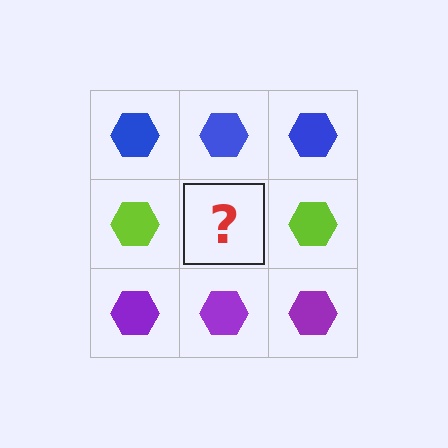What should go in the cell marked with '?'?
The missing cell should contain a lime hexagon.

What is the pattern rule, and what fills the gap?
The rule is that each row has a consistent color. The gap should be filled with a lime hexagon.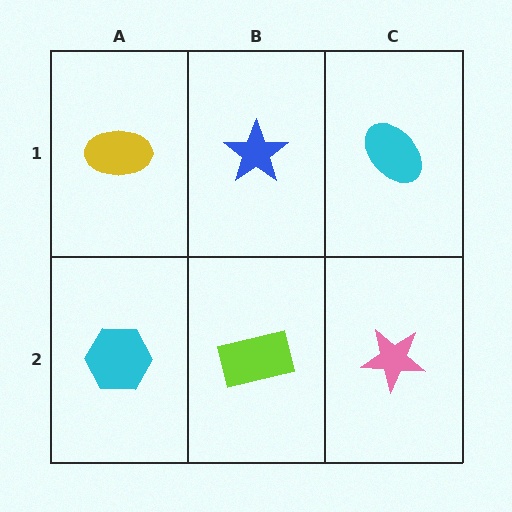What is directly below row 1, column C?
A pink star.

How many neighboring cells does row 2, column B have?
3.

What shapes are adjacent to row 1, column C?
A pink star (row 2, column C), a blue star (row 1, column B).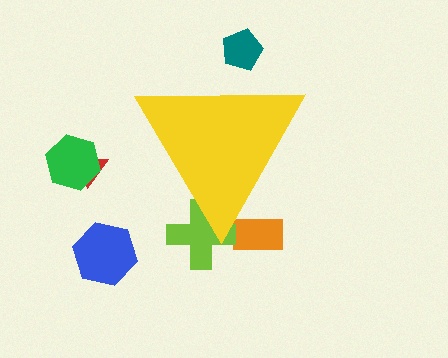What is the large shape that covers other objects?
A yellow triangle.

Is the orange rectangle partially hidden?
Yes, the orange rectangle is partially hidden behind the yellow triangle.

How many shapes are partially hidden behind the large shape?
3 shapes are partially hidden.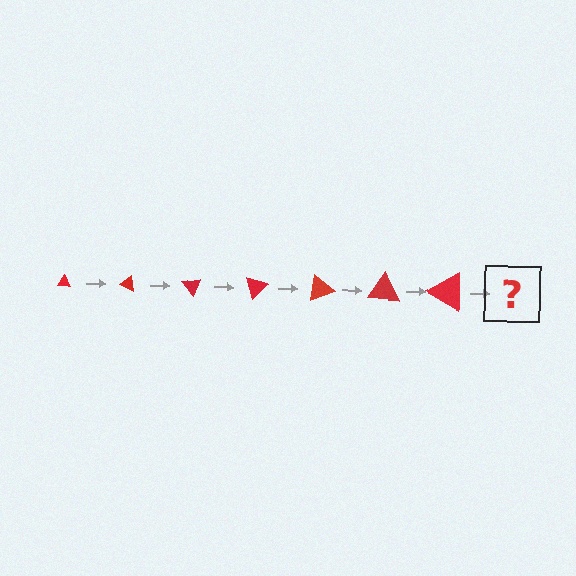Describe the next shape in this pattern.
It should be a triangle, larger than the previous one and rotated 175 degrees from the start.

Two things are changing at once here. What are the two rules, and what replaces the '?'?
The two rules are that the triangle grows larger each step and it rotates 25 degrees each step. The '?' should be a triangle, larger than the previous one and rotated 175 degrees from the start.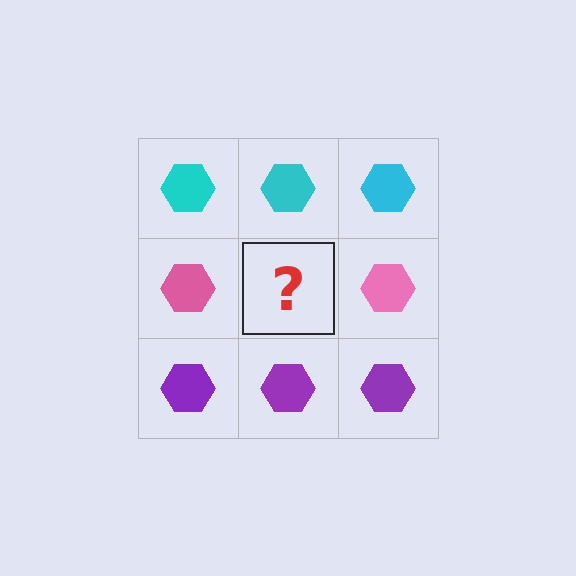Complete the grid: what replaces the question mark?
The question mark should be replaced with a pink hexagon.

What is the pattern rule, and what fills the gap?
The rule is that each row has a consistent color. The gap should be filled with a pink hexagon.